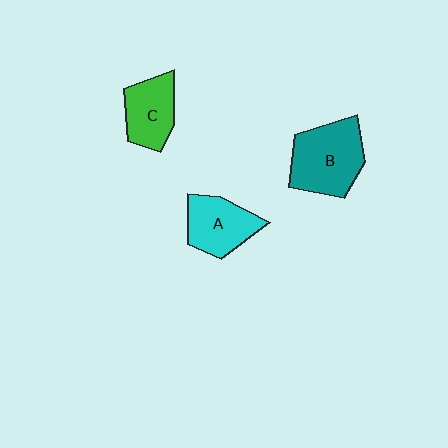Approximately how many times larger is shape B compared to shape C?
Approximately 1.4 times.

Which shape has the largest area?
Shape B (teal).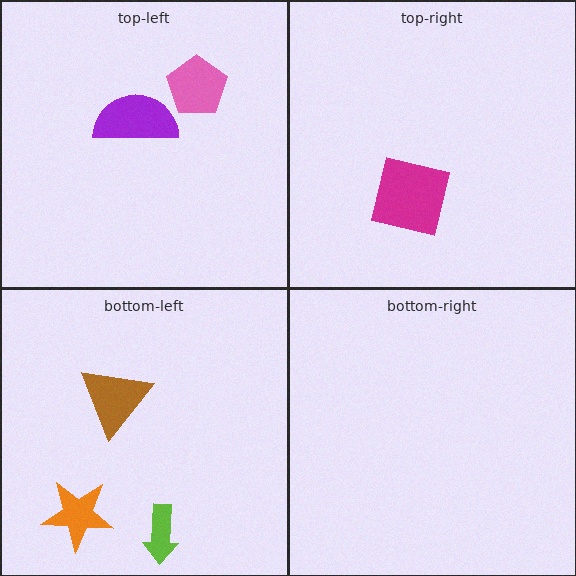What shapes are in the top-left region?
The pink pentagon, the purple semicircle.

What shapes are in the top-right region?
The magenta square.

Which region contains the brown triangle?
The bottom-left region.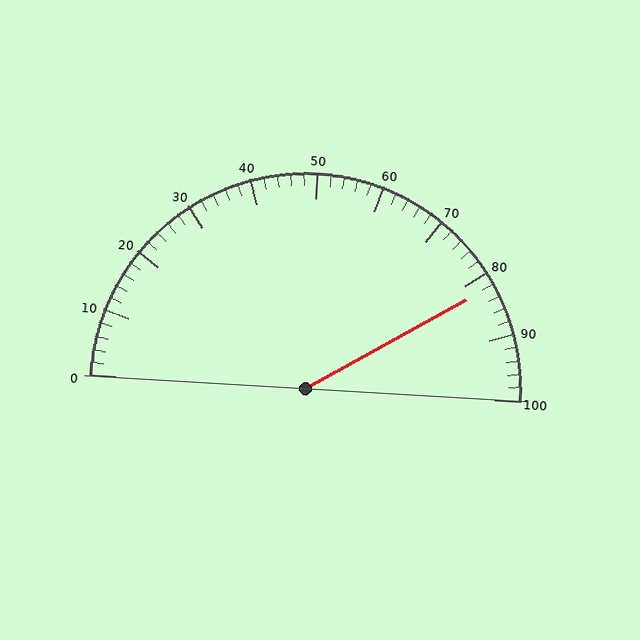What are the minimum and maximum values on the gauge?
The gauge ranges from 0 to 100.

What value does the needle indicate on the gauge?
The needle indicates approximately 82.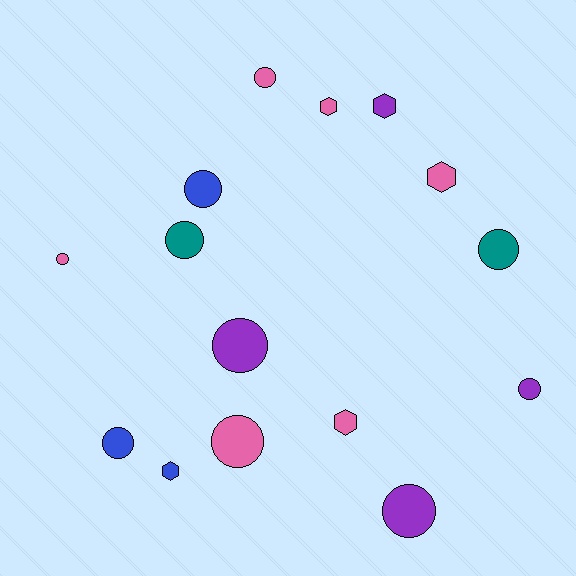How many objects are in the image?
There are 15 objects.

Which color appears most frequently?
Pink, with 6 objects.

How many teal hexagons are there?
There are no teal hexagons.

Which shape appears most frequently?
Circle, with 10 objects.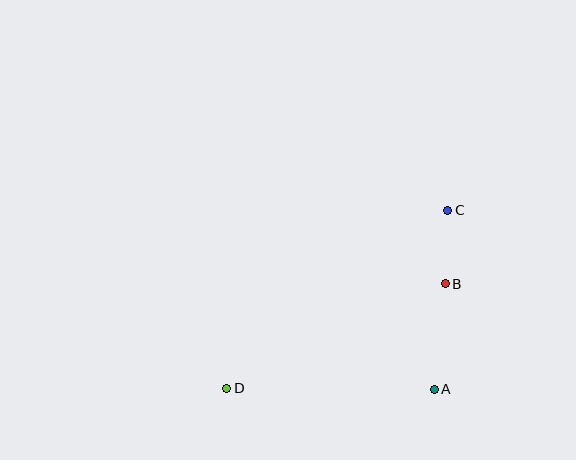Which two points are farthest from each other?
Points C and D are farthest from each other.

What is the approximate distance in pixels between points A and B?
The distance between A and B is approximately 106 pixels.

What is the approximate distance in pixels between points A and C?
The distance between A and C is approximately 179 pixels.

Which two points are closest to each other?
Points B and C are closest to each other.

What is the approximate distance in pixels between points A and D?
The distance between A and D is approximately 207 pixels.